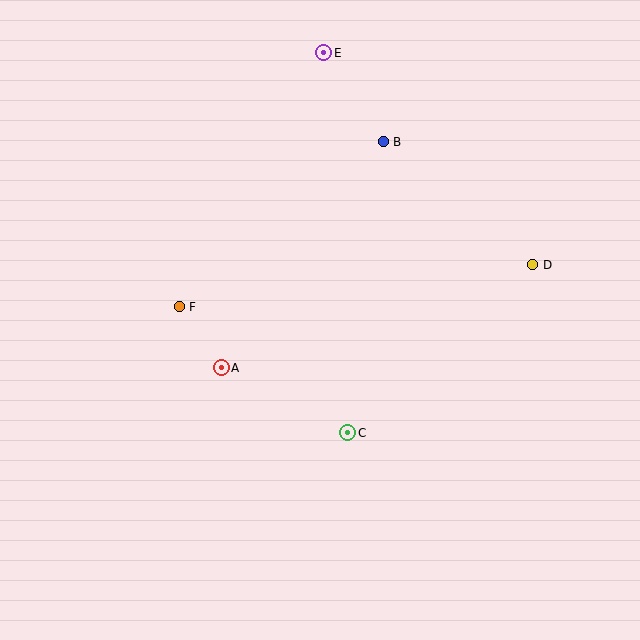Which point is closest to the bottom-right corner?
Point C is closest to the bottom-right corner.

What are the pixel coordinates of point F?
Point F is at (179, 307).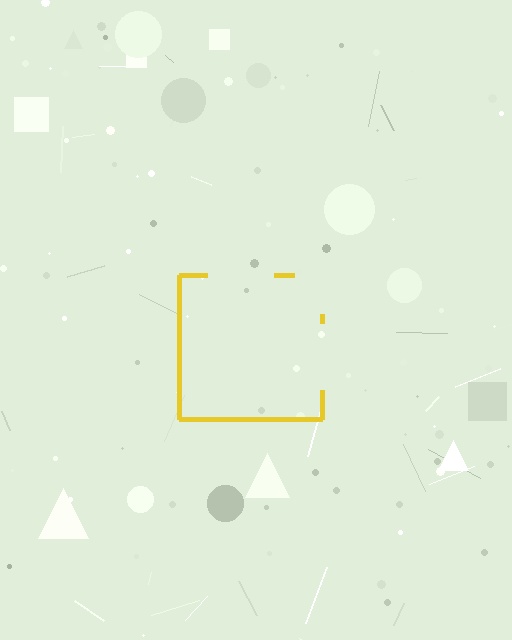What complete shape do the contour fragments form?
The contour fragments form a square.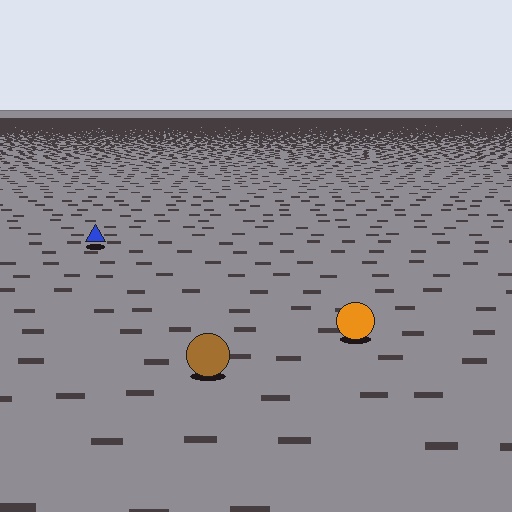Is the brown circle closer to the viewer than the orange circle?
Yes. The brown circle is closer — you can tell from the texture gradient: the ground texture is coarser near it.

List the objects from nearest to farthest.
From nearest to farthest: the brown circle, the orange circle, the blue triangle.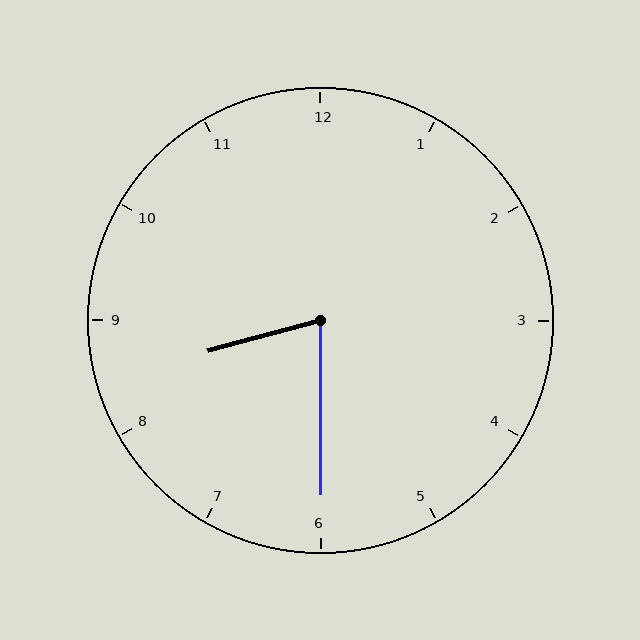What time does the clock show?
8:30.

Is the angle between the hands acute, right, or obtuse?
It is acute.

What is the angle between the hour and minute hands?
Approximately 75 degrees.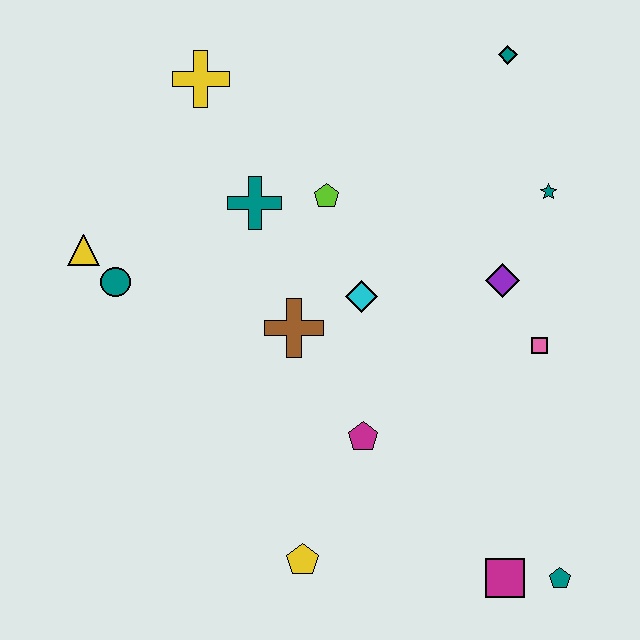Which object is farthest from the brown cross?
The teal pentagon is farthest from the brown cross.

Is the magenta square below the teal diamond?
Yes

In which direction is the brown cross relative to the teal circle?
The brown cross is to the right of the teal circle.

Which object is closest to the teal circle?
The yellow triangle is closest to the teal circle.